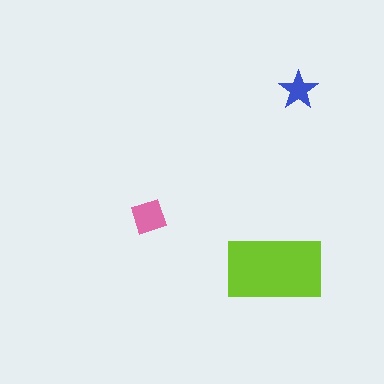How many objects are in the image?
There are 3 objects in the image.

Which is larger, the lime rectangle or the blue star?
The lime rectangle.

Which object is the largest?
The lime rectangle.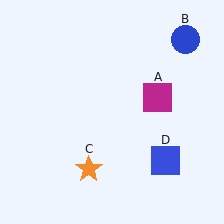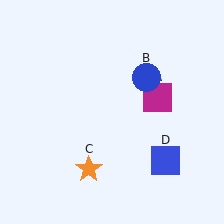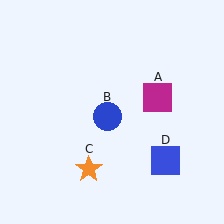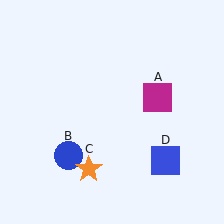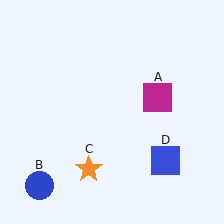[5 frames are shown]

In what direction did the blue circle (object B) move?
The blue circle (object B) moved down and to the left.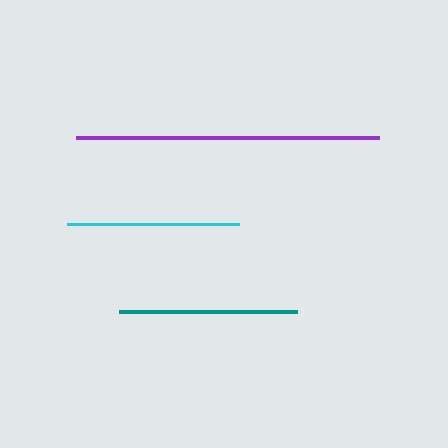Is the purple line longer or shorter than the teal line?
The purple line is longer than the teal line.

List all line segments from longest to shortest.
From longest to shortest: purple, teal, cyan.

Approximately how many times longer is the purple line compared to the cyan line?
The purple line is approximately 1.8 times the length of the cyan line.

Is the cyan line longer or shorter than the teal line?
The teal line is longer than the cyan line.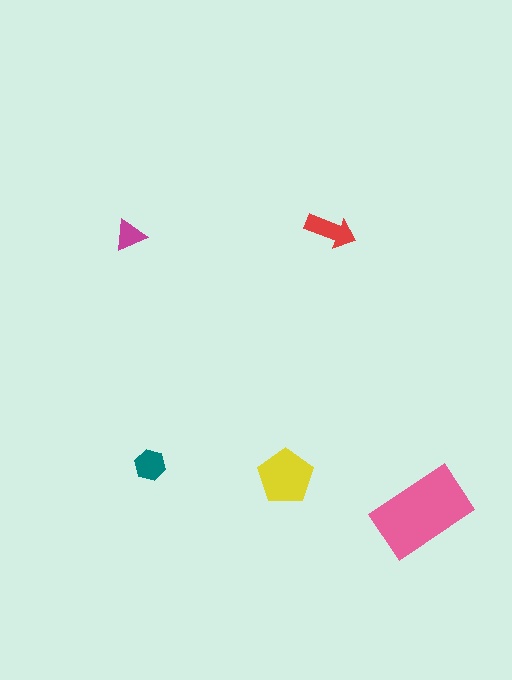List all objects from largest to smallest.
The pink rectangle, the yellow pentagon, the red arrow, the teal hexagon, the magenta triangle.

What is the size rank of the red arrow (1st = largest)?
3rd.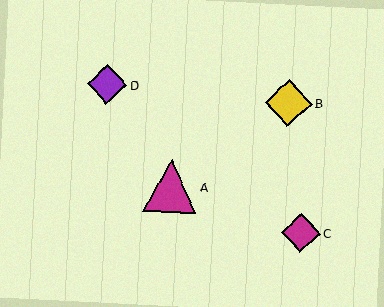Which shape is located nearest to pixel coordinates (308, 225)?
The magenta diamond (labeled C) at (301, 233) is nearest to that location.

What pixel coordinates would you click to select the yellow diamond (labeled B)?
Click at (288, 103) to select the yellow diamond B.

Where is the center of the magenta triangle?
The center of the magenta triangle is at (170, 186).